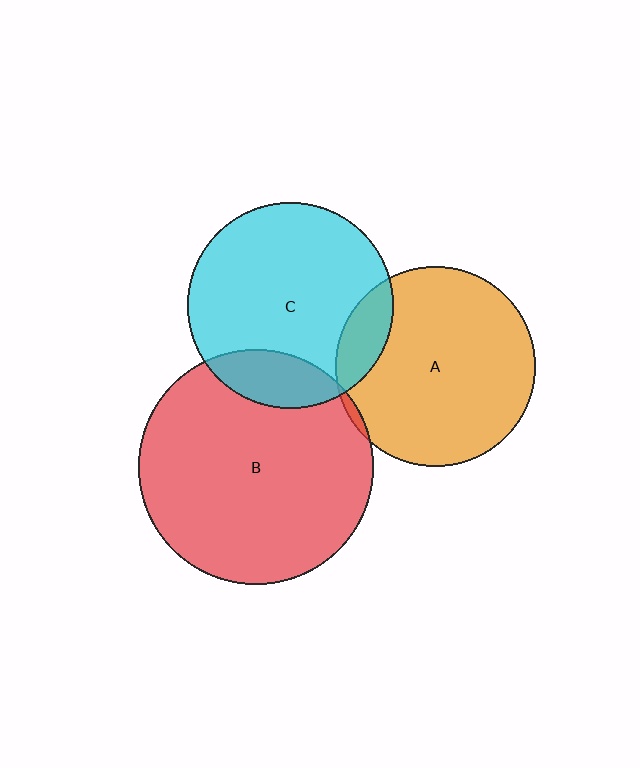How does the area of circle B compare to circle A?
Approximately 1.4 times.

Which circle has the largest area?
Circle B (red).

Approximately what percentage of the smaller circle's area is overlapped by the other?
Approximately 15%.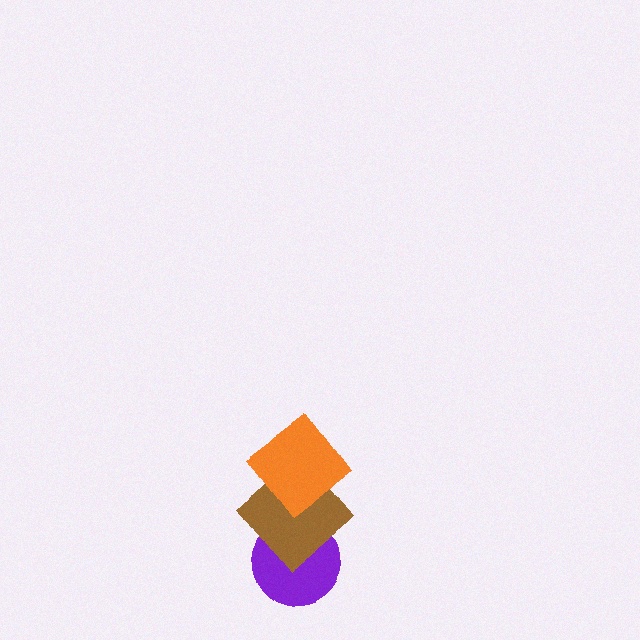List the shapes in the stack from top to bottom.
From top to bottom: the orange diamond, the brown diamond, the purple circle.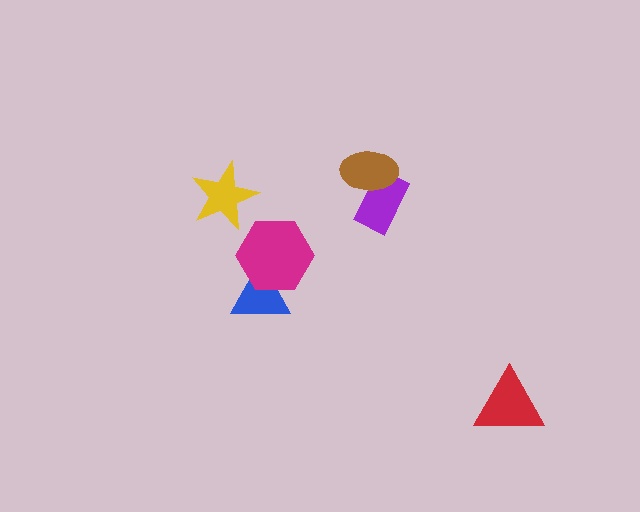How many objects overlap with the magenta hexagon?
1 object overlaps with the magenta hexagon.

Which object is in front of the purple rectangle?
The brown ellipse is in front of the purple rectangle.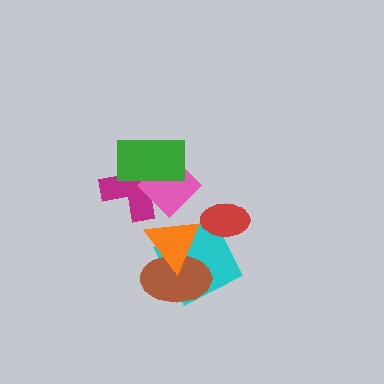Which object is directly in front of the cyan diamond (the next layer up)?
The red ellipse is directly in front of the cyan diamond.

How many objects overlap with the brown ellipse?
2 objects overlap with the brown ellipse.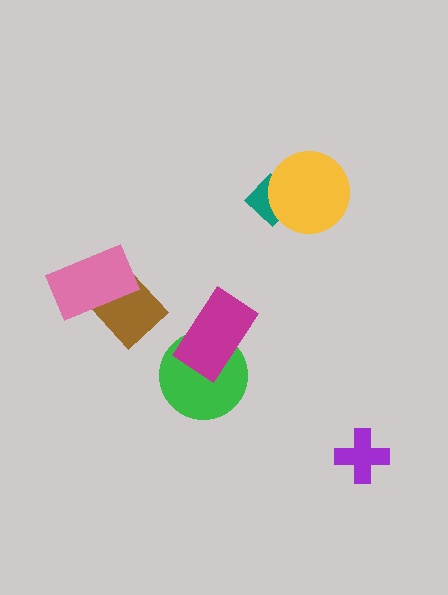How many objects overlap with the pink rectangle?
1 object overlaps with the pink rectangle.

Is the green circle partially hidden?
Yes, it is partially covered by another shape.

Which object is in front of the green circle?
The magenta rectangle is in front of the green circle.